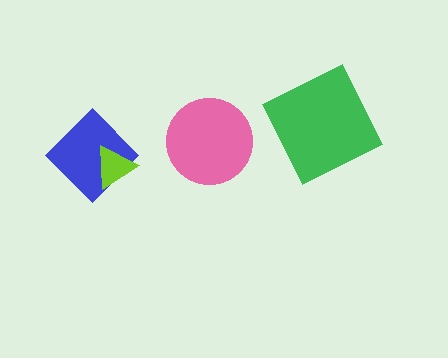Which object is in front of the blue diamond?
The lime triangle is in front of the blue diamond.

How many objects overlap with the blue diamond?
1 object overlaps with the blue diamond.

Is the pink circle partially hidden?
No, no other shape covers it.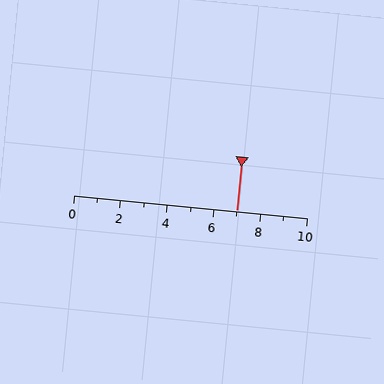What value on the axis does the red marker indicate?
The marker indicates approximately 7.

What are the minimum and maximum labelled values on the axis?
The axis runs from 0 to 10.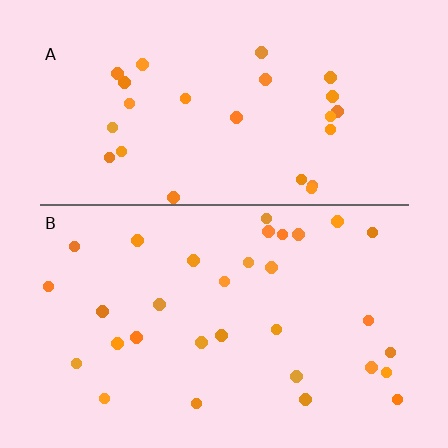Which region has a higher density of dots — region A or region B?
B (the bottom).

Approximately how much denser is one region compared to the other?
Approximately 1.2× — region B over region A.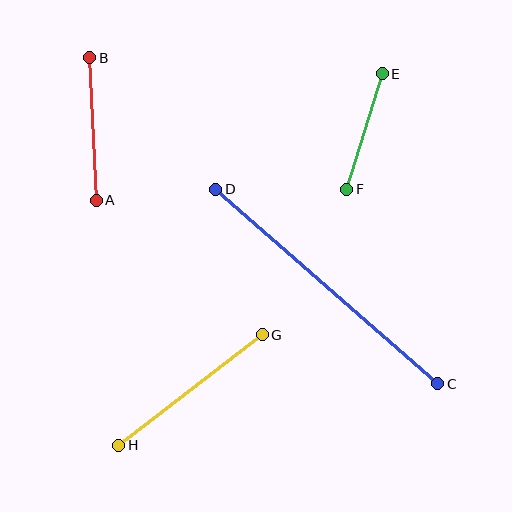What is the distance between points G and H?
The distance is approximately 181 pixels.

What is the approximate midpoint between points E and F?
The midpoint is at approximately (364, 132) pixels.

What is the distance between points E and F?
The distance is approximately 121 pixels.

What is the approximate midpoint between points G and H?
The midpoint is at approximately (191, 390) pixels.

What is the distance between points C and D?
The distance is approximately 295 pixels.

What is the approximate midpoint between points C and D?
The midpoint is at approximately (327, 286) pixels.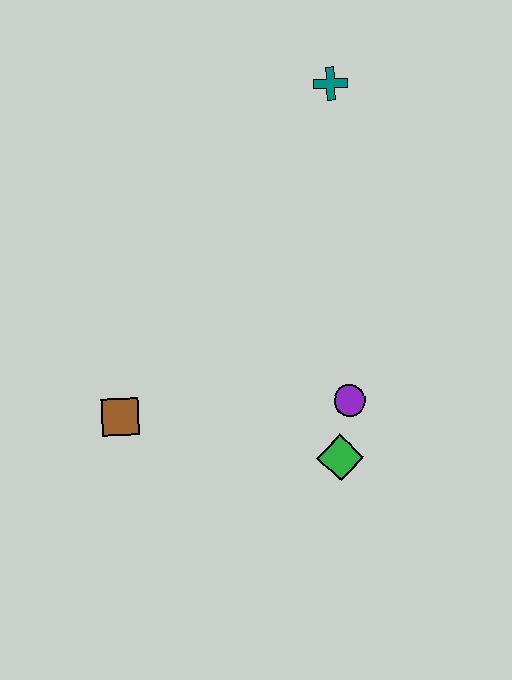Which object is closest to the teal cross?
The purple circle is closest to the teal cross.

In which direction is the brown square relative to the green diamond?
The brown square is to the left of the green diamond.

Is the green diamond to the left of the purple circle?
Yes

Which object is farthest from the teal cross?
The brown square is farthest from the teal cross.